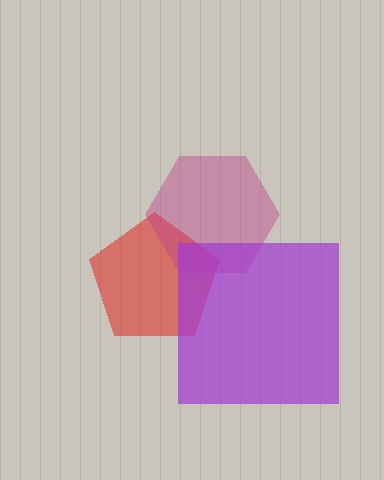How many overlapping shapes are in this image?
There are 3 overlapping shapes in the image.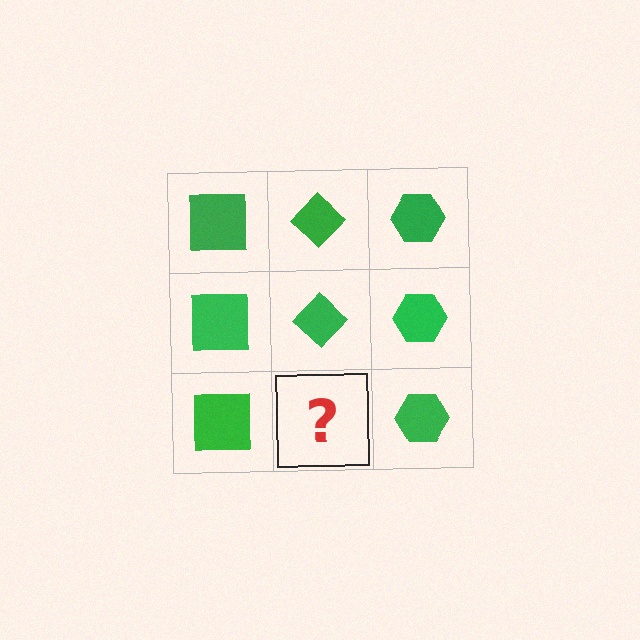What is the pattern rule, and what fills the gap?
The rule is that each column has a consistent shape. The gap should be filled with a green diamond.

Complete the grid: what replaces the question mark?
The question mark should be replaced with a green diamond.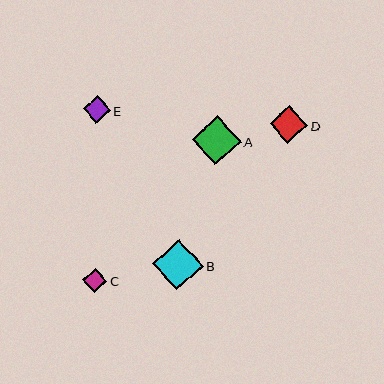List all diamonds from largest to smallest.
From largest to smallest: B, A, D, E, C.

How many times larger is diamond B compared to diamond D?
Diamond B is approximately 1.3 times the size of diamond D.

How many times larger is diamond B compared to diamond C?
Diamond B is approximately 2.1 times the size of diamond C.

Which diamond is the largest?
Diamond B is the largest with a size of approximately 50 pixels.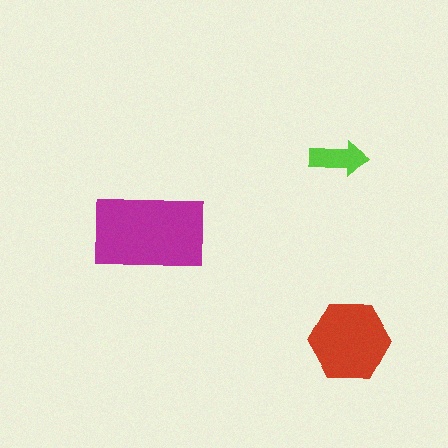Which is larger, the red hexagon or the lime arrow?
The red hexagon.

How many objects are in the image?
There are 3 objects in the image.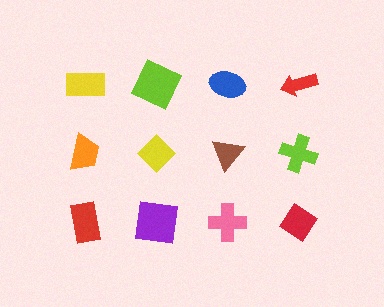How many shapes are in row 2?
4 shapes.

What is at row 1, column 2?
A lime square.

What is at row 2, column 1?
An orange trapezoid.